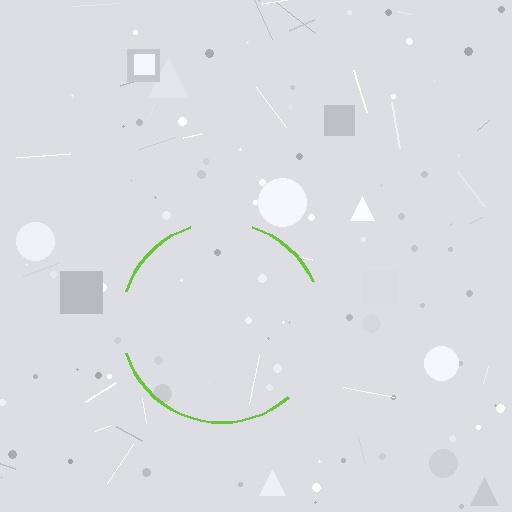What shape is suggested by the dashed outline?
The dashed outline suggests a circle.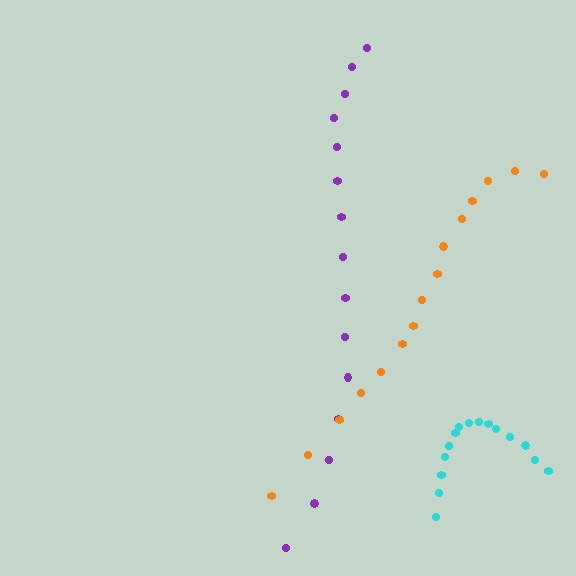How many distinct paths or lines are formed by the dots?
There are 3 distinct paths.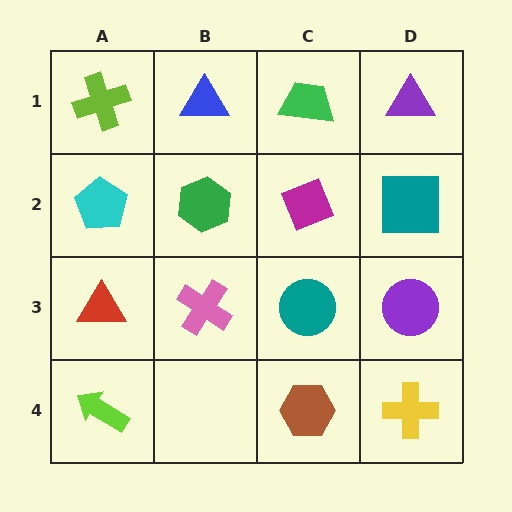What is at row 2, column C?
A magenta diamond.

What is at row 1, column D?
A purple triangle.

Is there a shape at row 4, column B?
No, that cell is empty.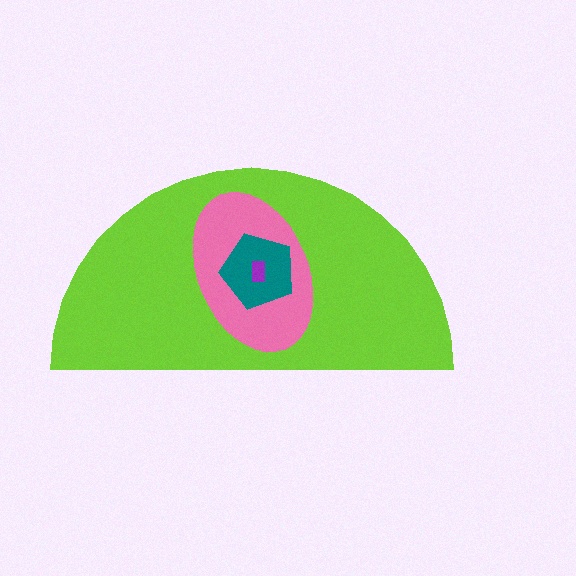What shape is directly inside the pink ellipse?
The teal pentagon.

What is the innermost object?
The purple rectangle.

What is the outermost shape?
The lime semicircle.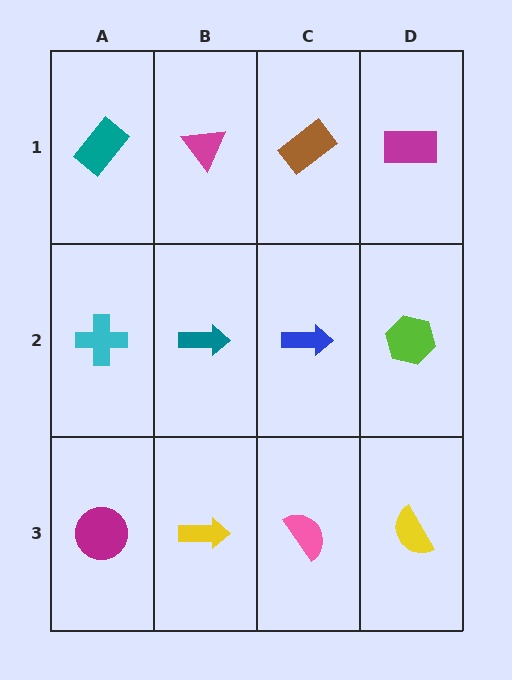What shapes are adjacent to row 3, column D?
A lime hexagon (row 2, column D), a pink semicircle (row 3, column C).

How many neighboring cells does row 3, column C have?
3.